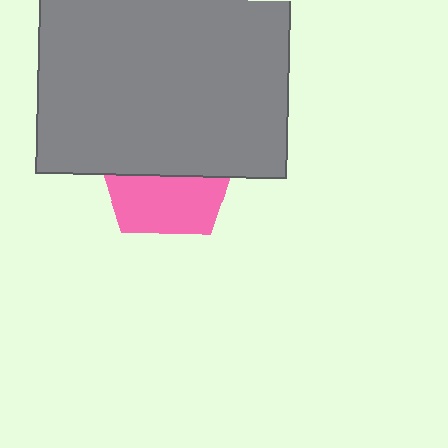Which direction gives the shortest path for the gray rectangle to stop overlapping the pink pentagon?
Moving up gives the shortest separation.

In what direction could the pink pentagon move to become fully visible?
The pink pentagon could move down. That would shift it out from behind the gray rectangle entirely.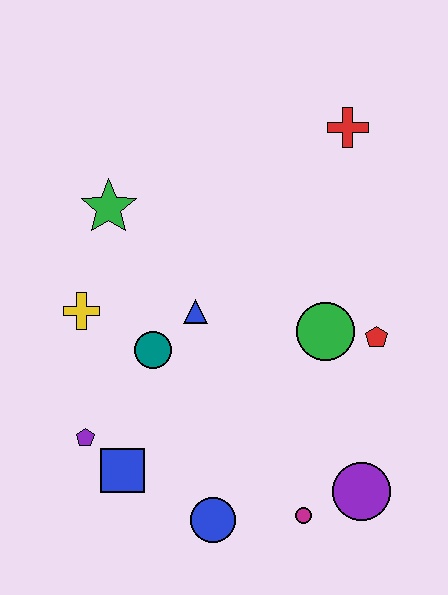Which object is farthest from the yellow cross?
The purple circle is farthest from the yellow cross.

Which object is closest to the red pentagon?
The green circle is closest to the red pentagon.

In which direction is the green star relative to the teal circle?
The green star is above the teal circle.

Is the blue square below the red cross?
Yes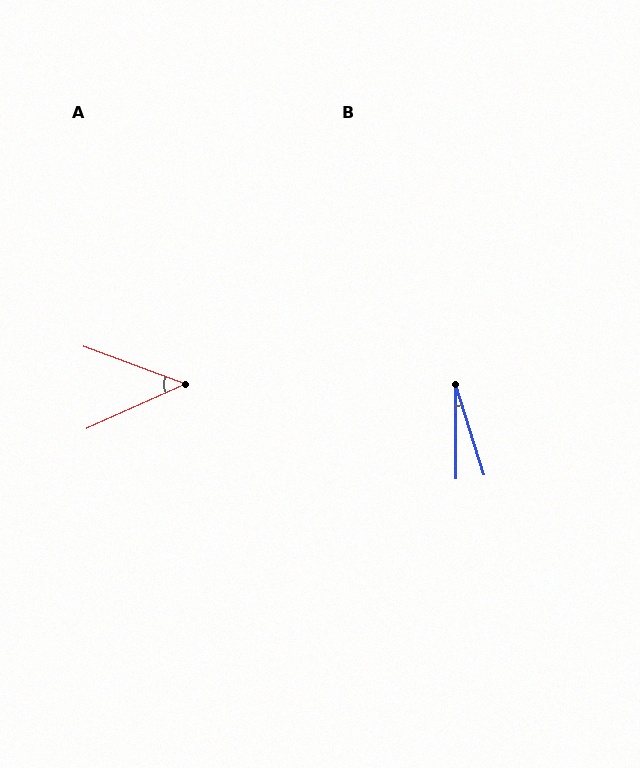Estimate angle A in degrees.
Approximately 45 degrees.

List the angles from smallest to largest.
B (17°), A (45°).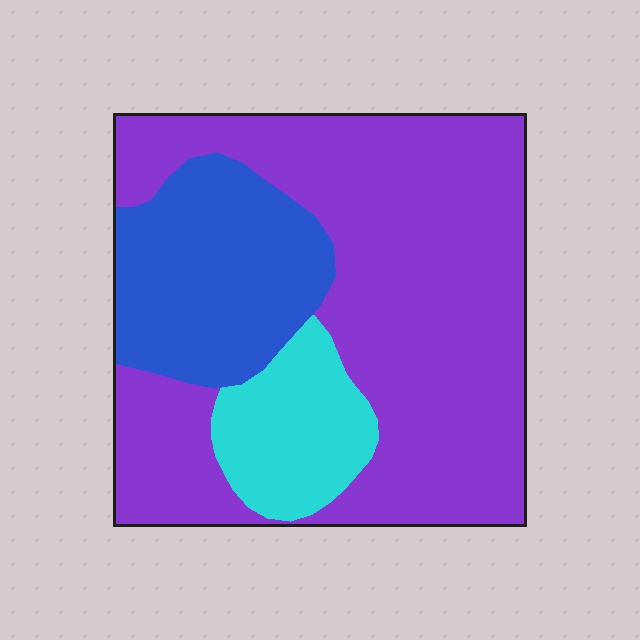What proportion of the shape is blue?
Blue covers roughly 25% of the shape.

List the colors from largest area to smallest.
From largest to smallest: purple, blue, cyan.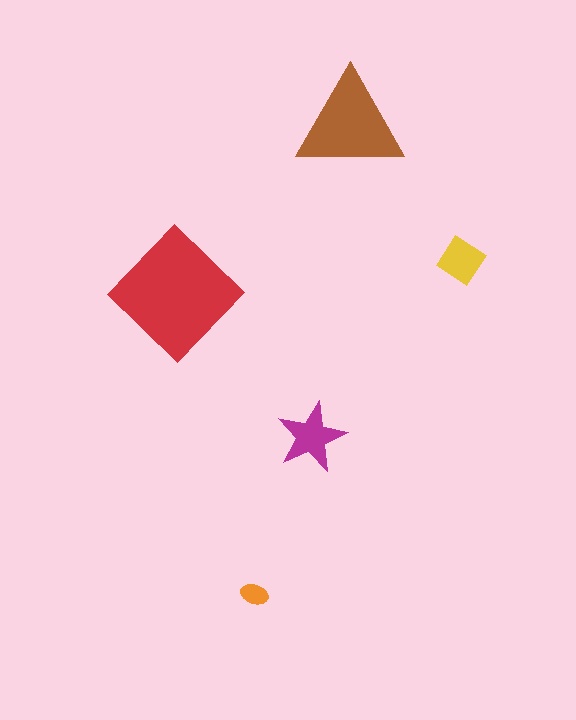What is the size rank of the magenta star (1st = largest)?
3rd.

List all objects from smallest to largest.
The orange ellipse, the yellow diamond, the magenta star, the brown triangle, the red diamond.